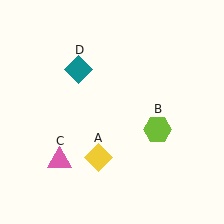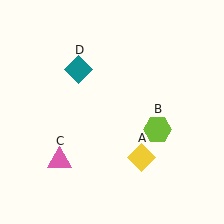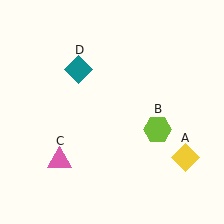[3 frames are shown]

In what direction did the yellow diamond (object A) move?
The yellow diamond (object A) moved right.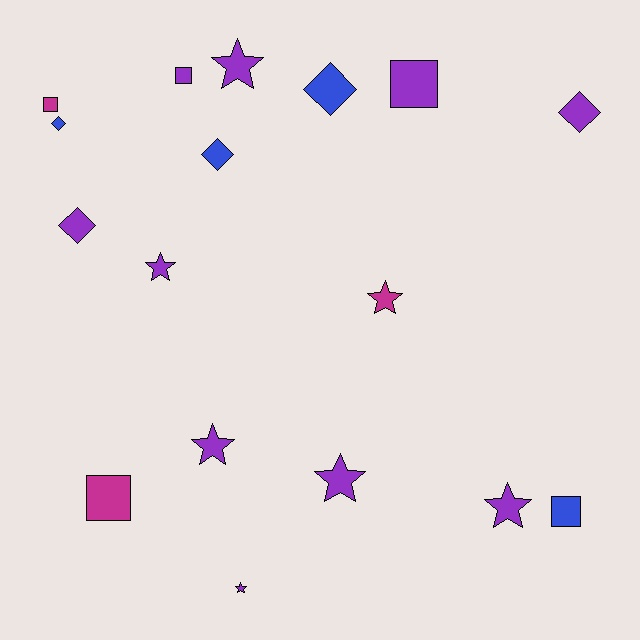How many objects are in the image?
There are 17 objects.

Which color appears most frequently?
Purple, with 10 objects.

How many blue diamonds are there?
There are 3 blue diamonds.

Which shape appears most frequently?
Star, with 7 objects.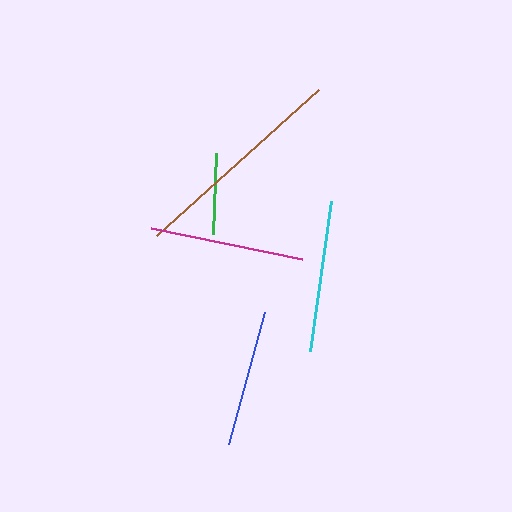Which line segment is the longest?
The brown line is the longest at approximately 217 pixels.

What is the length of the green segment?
The green segment is approximately 81 pixels long.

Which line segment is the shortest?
The green line is the shortest at approximately 81 pixels.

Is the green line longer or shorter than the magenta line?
The magenta line is longer than the green line.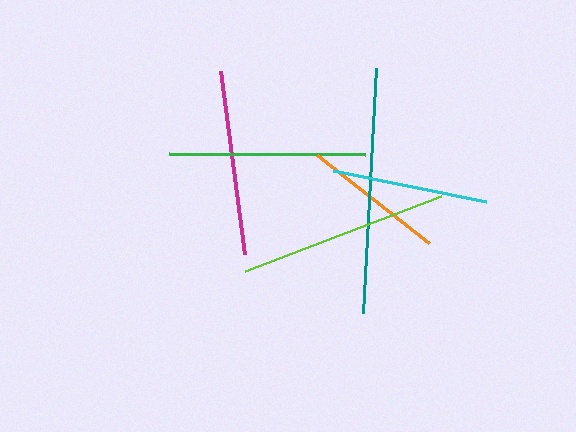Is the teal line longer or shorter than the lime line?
The teal line is longer than the lime line.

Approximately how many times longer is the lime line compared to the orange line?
The lime line is approximately 1.5 times the length of the orange line.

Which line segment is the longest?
The teal line is the longest at approximately 245 pixels.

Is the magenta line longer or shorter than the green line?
The green line is longer than the magenta line.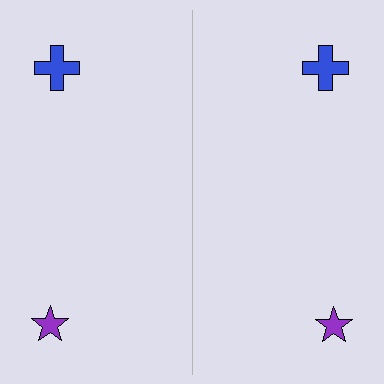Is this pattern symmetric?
Yes, this pattern has bilateral (reflection) symmetry.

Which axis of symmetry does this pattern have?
The pattern has a vertical axis of symmetry running through the center of the image.